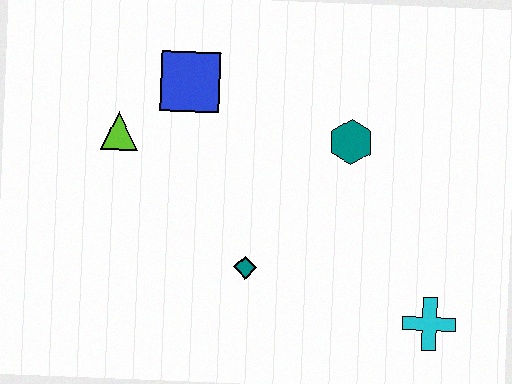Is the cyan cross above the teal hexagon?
No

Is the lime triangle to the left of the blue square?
Yes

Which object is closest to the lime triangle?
The blue square is closest to the lime triangle.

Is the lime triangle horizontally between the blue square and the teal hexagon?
No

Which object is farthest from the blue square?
The cyan cross is farthest from the blue square.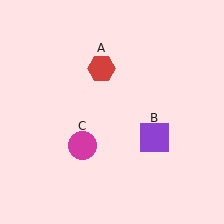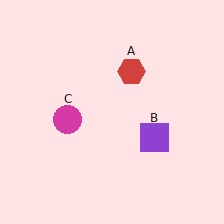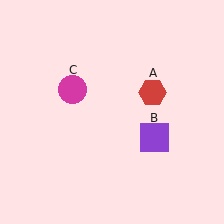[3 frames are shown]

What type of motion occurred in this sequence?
The red hexagon (object A), magenta circle (object C) rotated clockwise around the center of the scene.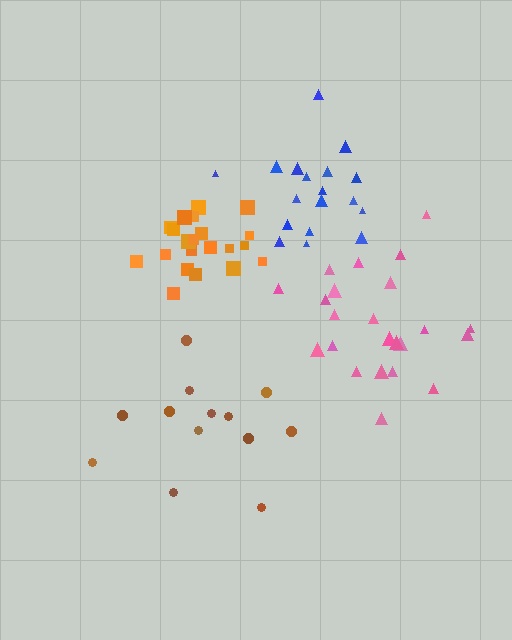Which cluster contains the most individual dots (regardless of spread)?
Pink (23).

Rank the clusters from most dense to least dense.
orange, pink, blue, brown.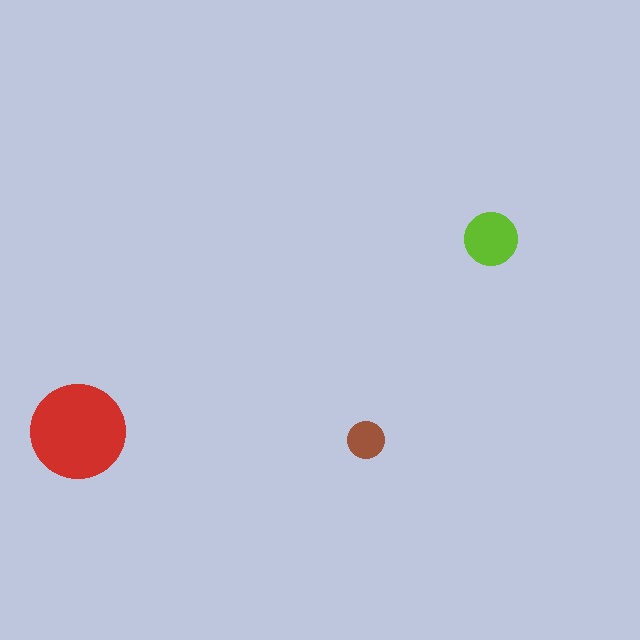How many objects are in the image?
There are 3 objects in the image.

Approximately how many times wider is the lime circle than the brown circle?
About 1.5 times wider.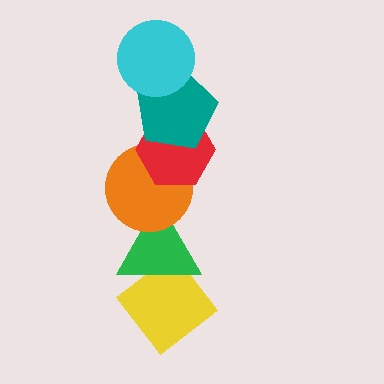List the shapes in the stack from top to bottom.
From top to bottom: the cyan circle, the teal pentagon, the red hexagon, the orange circle, the green triangle, the yellow diamond.